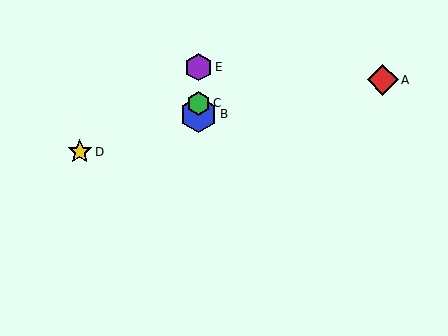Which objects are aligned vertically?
Objects B, C, E are aligned vertically.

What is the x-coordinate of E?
Object E is at x≈199.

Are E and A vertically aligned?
No, E is at x≈199 and A is at x≈383.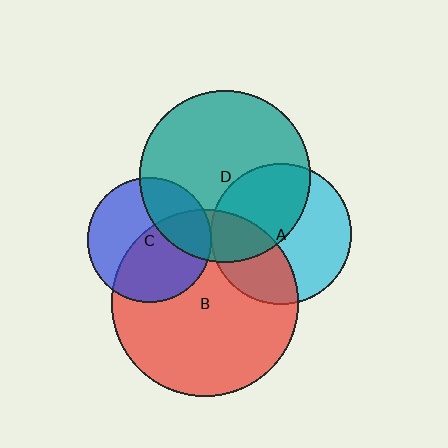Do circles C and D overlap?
Yes.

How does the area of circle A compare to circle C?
Approximately 1.3 times.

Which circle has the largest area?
Circle B (red).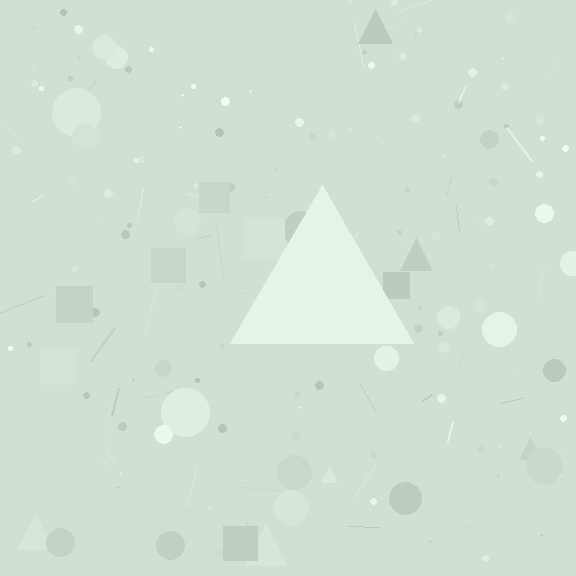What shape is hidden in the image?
A triangle is hidden in the image.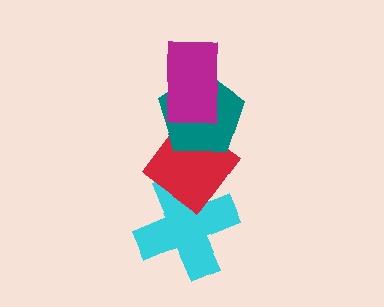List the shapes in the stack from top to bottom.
From top to bottom: the magenta rectangle, the teal pentagon, the red diamond, the cyan cross.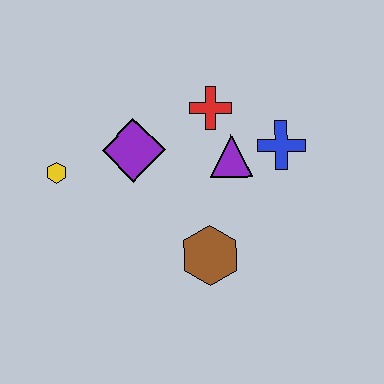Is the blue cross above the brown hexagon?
Yes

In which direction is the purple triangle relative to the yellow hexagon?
The purple triangle is to the right of the yellow hexagon.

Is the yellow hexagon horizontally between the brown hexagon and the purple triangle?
No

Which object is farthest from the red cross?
The yellow hexagon is farthest from the red cross.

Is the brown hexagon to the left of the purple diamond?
No